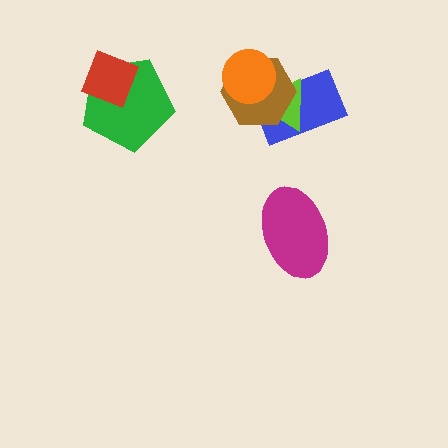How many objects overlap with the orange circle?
3 objects overlap with the orange circle.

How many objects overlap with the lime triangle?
3 objects overlap with the lime triangle.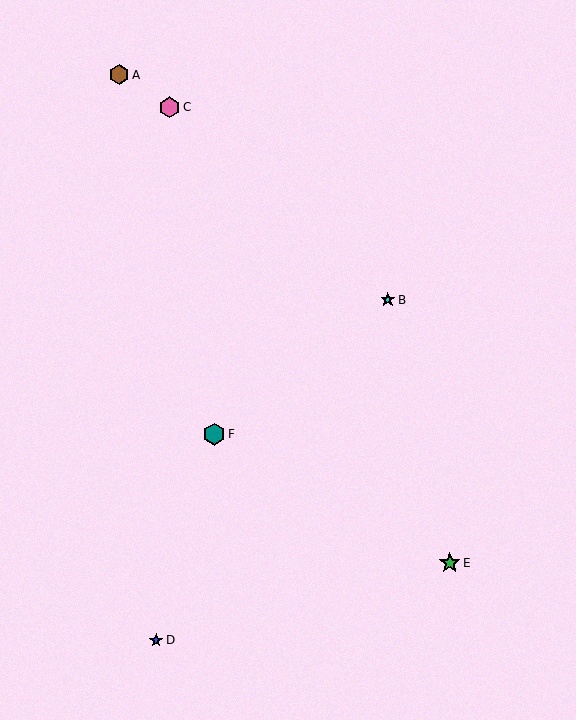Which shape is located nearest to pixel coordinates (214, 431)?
The teal hexagon (labeled F) at (214, 434) is nearest to that location.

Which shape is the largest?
The teal hexagon (labeled F) is the largest.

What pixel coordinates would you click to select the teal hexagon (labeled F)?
Click at (214, 434) to select the teal hexagon F.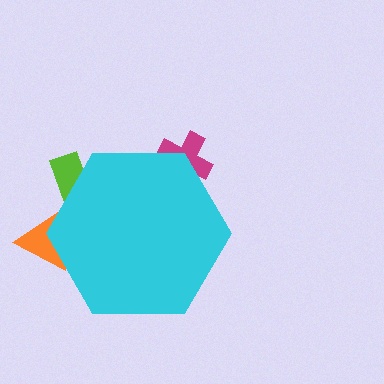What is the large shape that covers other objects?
A cyan hexagon.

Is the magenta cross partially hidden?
Yes, the magenta cross is partially hidden behind the cyan hexagon.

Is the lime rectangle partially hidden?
Yes, the lime rectangle is partially hidden behind the cyan hexagon.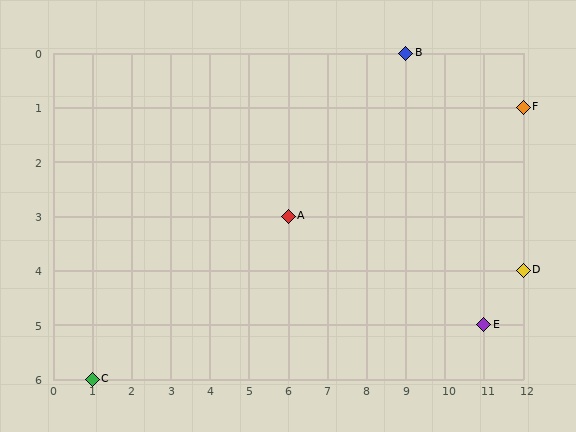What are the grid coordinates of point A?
Point A is at grid coordinates (6, 3).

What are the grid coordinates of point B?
Point B is at grid coordinates (9, 0).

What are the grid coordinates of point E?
Point E is at grid coordinates (11, 5).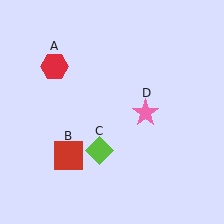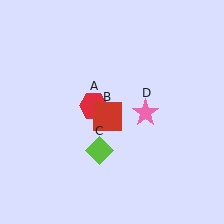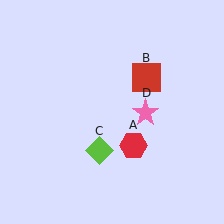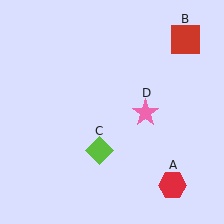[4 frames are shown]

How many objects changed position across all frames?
2 objects changed position: red hexagon (object A), red square (object B).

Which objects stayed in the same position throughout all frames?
Lime diamond (object C) and pink star (object D) remained stationary.